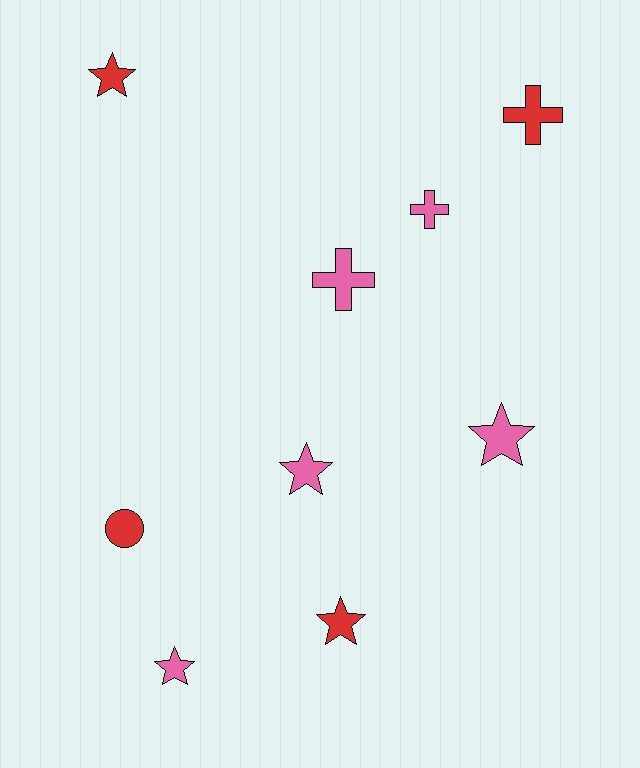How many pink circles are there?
There are no pink circles.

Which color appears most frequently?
Pink, with 5 objects.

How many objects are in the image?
There are 9 objects.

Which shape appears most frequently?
Star, with 5 objects.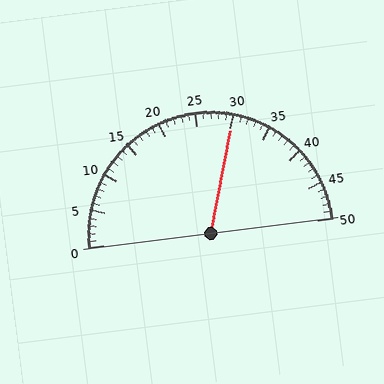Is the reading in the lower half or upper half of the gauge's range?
The reading is in the upper half of the range (0 to 50).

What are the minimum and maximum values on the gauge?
The gauge ranges from 0 to 50.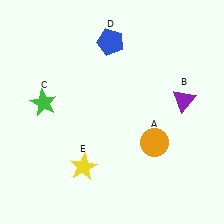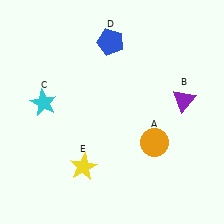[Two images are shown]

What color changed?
The star (C) changed from green in Image 1 to cyan in Image 2.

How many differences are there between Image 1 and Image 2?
There is 1 difference between the two images.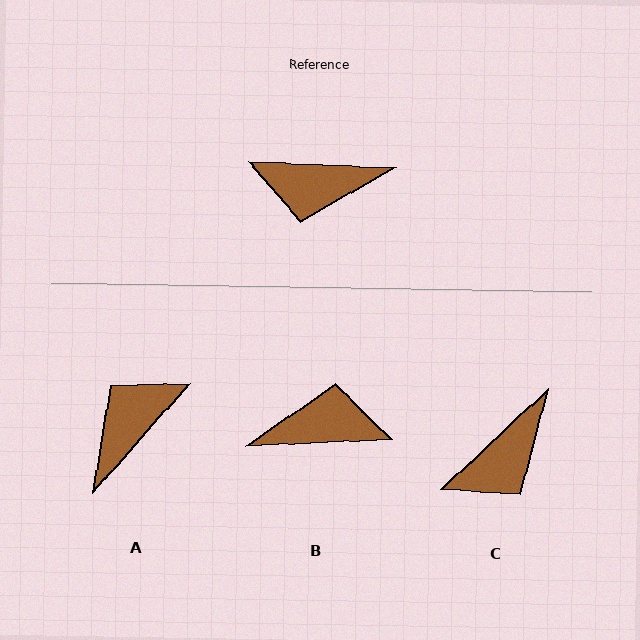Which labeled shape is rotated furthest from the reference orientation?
B, about 175 degrees away.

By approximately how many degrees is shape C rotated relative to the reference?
Approximately 46 degrees counter-clockwise.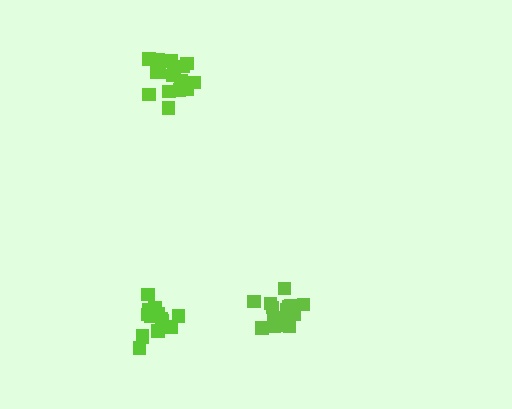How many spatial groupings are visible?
There are 3 spatial groupings.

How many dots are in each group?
Group 1: 20 dots, Group 2: 15 dots, Group 3: 18 dots (53 total).